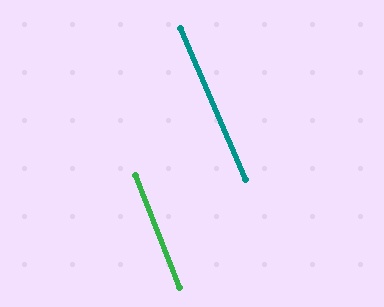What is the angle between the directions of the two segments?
Approximately 2 degrees.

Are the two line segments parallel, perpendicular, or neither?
Parallel — their directions differ by only 1.9°.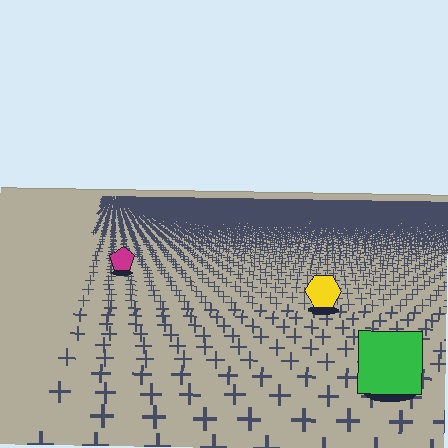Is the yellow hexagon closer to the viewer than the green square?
No. The green square is closer — you can tell from the texture gradient: the ground texture is coarser near it.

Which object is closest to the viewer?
The green square is closest. The texture marks near it are larger and more spread out.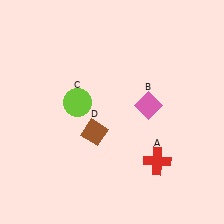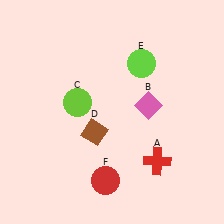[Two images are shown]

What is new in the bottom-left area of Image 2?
A red circle (F) was added in the bottom-left area of Image 2.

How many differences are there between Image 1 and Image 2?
There are 2 differences between the two images.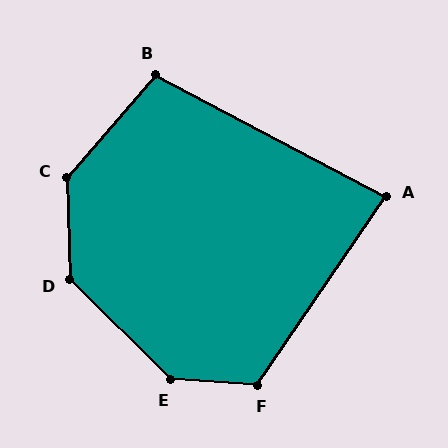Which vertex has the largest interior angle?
E, at approximately 139 degrees.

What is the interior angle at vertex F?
Approximately 121 degrees (obtuse).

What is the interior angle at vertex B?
Approximately 103 degrees (obtuse).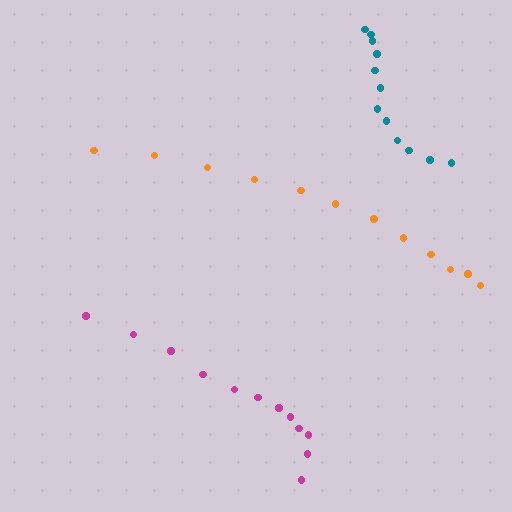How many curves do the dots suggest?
There are 3 distinct paths.